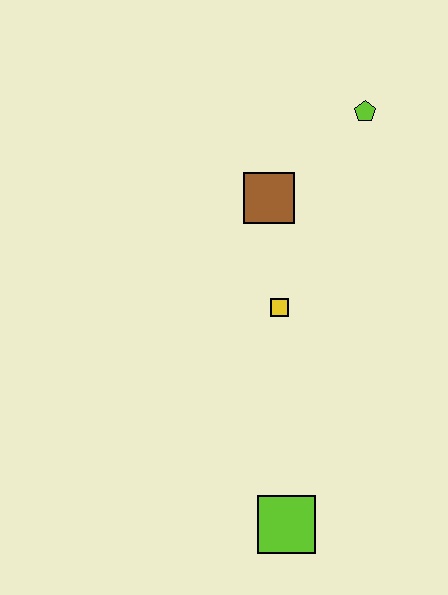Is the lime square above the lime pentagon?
No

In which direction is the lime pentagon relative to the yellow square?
The lime pentagon is above the yellow square.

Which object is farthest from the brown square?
The lime square is farthest from the brown square.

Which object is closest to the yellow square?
The brown square is closest to the yellow square.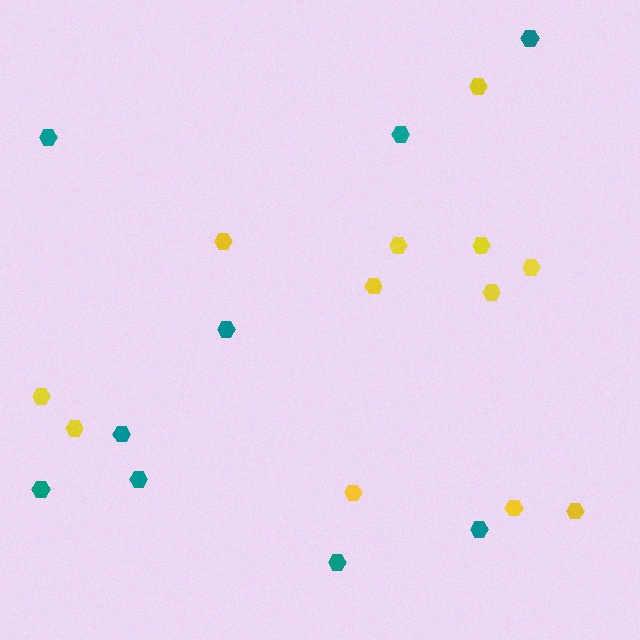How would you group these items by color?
There are 2 groups: one group of teal hexagons (9) and one group of yellow hexagons (12).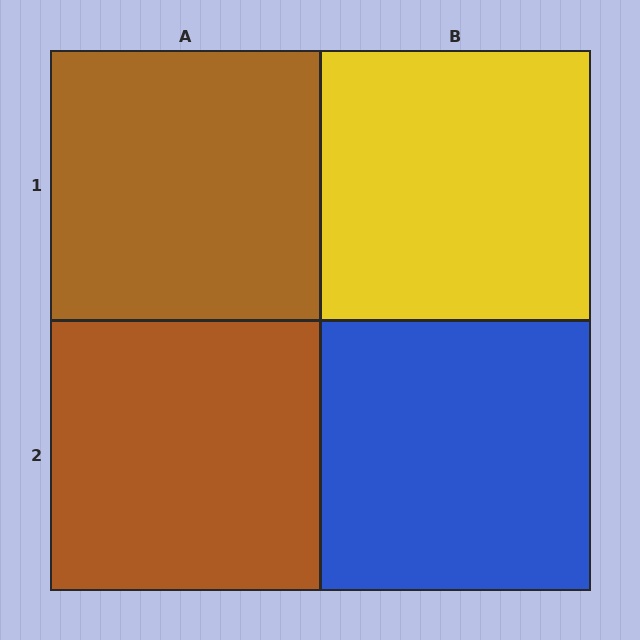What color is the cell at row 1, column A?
Brown.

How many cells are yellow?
1 cell is yellow.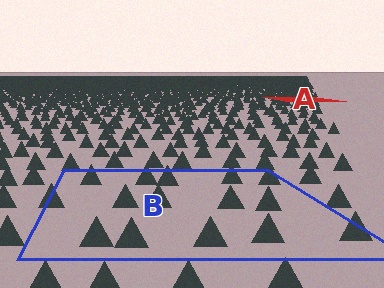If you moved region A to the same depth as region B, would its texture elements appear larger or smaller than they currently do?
They would appear larger. At a closer depth, the same texture elements are projected at a bigger on-screen size.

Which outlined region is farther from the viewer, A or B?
Region A is farther from the viewer — the texture elements inside it appear smaller and more densely packed.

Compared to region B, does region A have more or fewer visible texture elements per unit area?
Region A has more texture elements per unit area — they are packed more densely because it is farther away.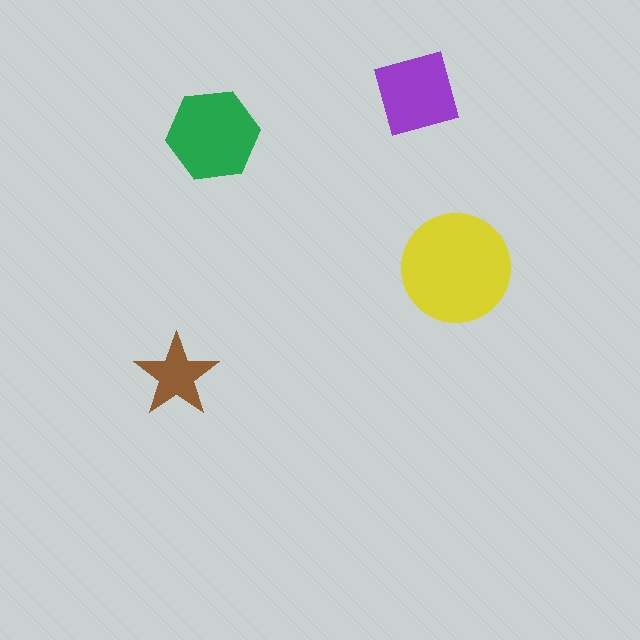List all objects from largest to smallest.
The yellow circle, the green hexagon, the purple square, the brown star.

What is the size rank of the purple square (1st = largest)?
3rd.